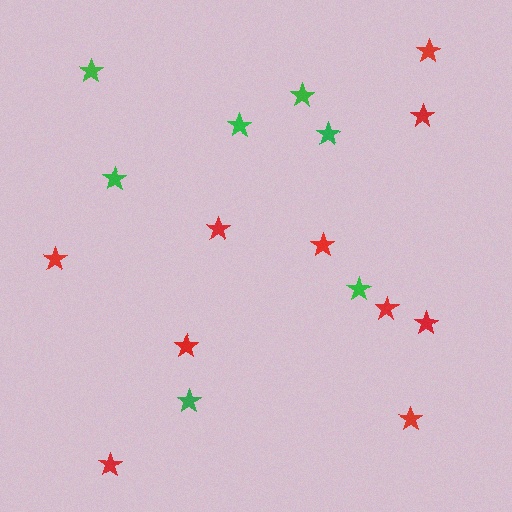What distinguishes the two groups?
There are 2 groups: one group of green stars (7) and one group of red stars (10).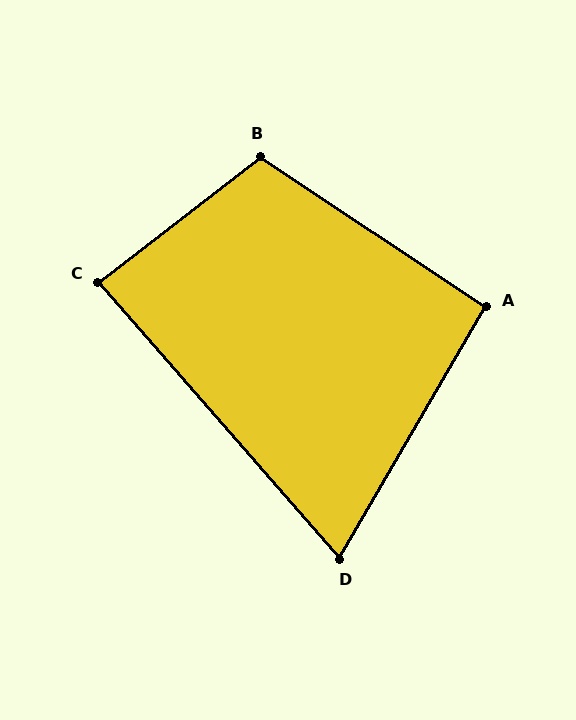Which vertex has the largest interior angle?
B, at approximately 109 degrees.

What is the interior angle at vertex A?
Approximately 93 degrees (approximately right).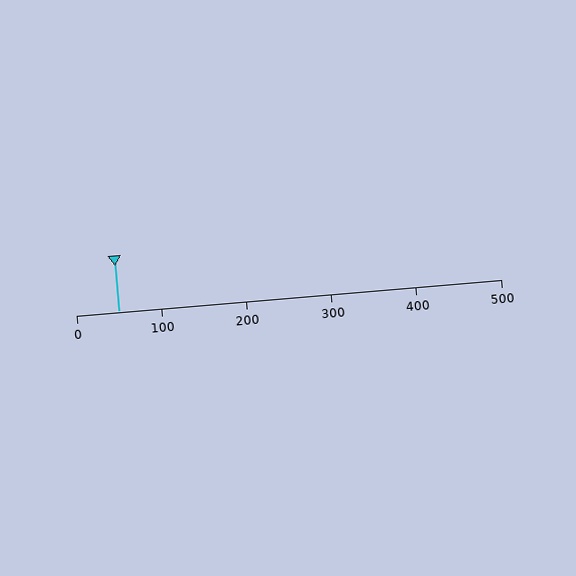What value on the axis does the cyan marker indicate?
The marker indicates approximately 50.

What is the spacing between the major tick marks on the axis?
The major ticks are spaced 100 apart.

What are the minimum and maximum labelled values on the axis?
The axis runs from 0 to 500.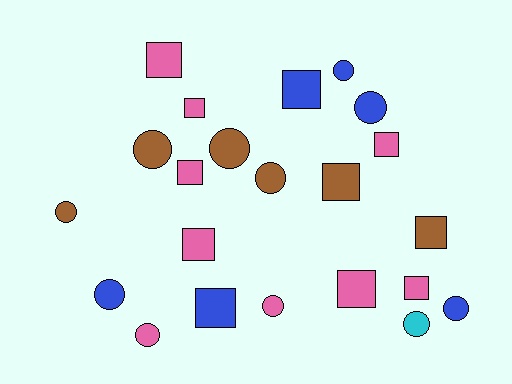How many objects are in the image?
There are 22 objects.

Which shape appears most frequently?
Square, with 11 objects.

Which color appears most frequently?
Pink, with 9 objects.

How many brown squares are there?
There are 2 brown squares.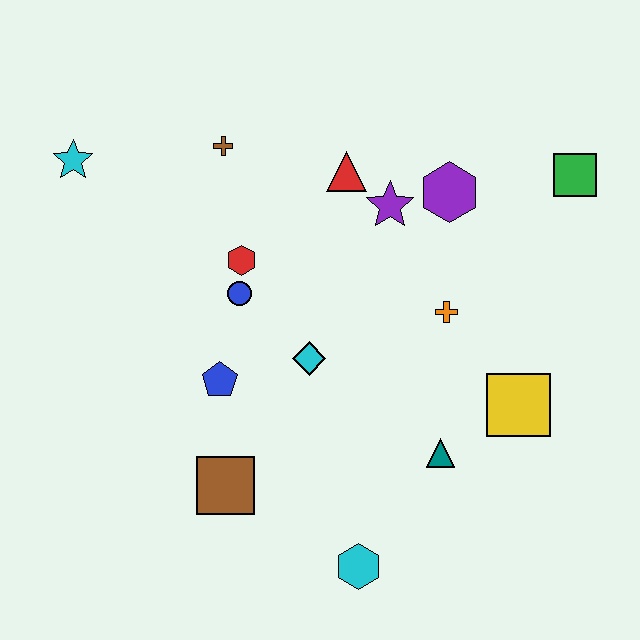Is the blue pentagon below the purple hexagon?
Yes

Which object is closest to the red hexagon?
The blue circle is closest to the red hexagon.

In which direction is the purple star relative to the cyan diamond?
The purple star is above the cyan diamond.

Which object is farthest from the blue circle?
The green square is farthest from the blue circle.